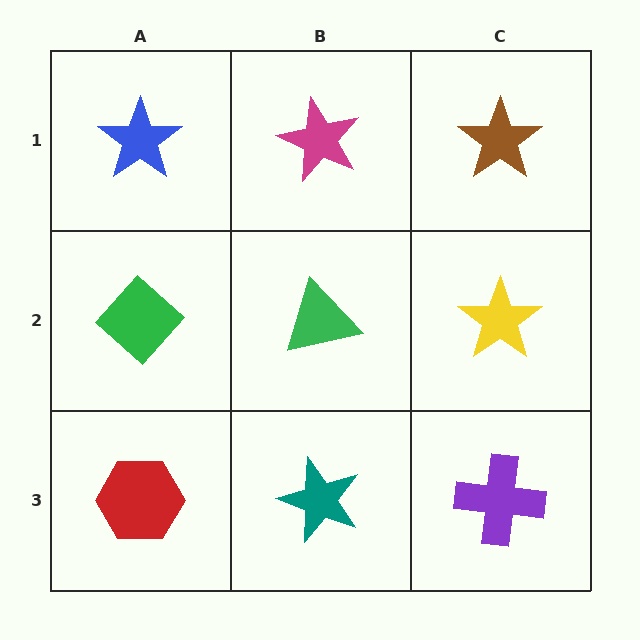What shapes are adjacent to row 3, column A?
A green diamond (row 2, column A), a teal star (row 3, column B).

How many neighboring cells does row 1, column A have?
2.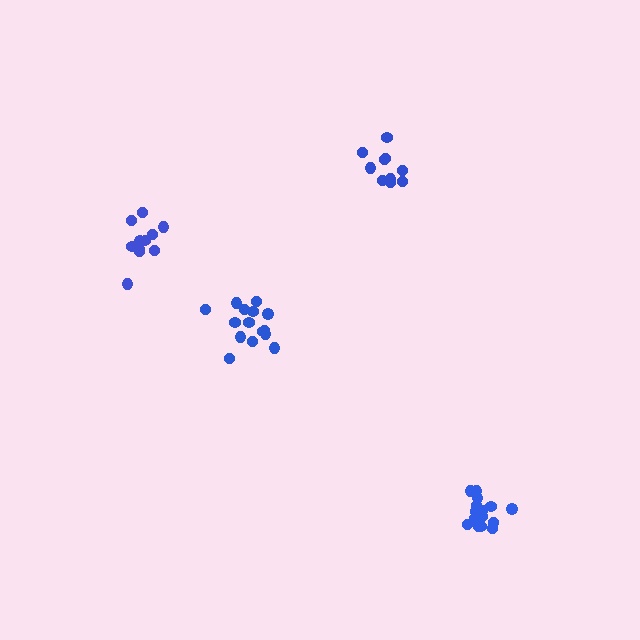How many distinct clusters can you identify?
There are 4 distinct clusters.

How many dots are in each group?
Group 1: 15 dots, Group 2: 16 dots, Group 3: 10 dots, Group 4: 11 dots (52 total).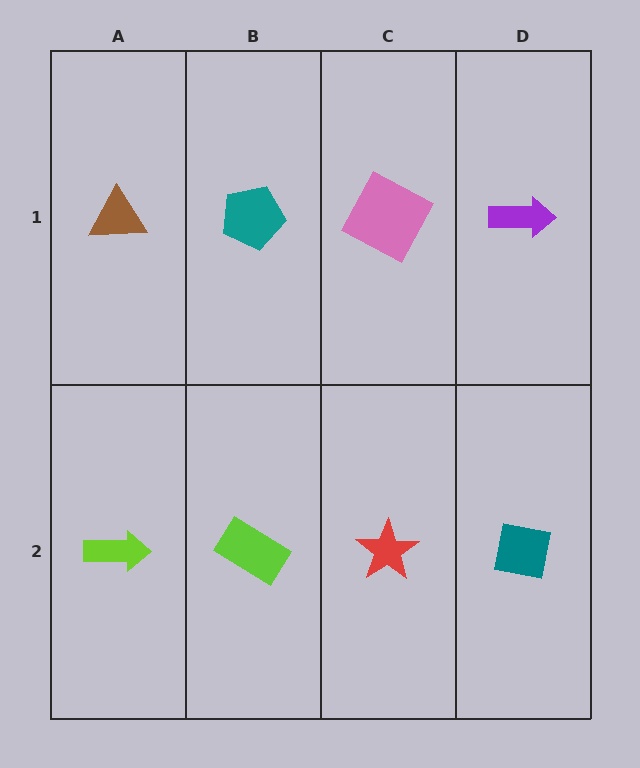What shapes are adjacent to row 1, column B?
A lime rectangle (row 2, column B), a brown triangle (row 1, column A), a pink square (row 1, column C).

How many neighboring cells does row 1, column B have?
3.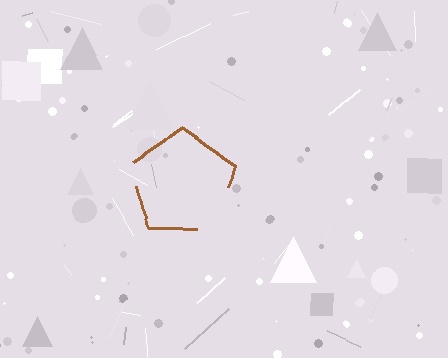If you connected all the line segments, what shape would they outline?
They would outline a pentagon.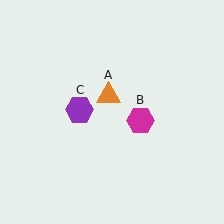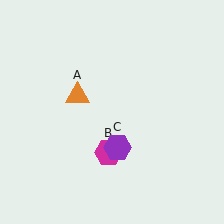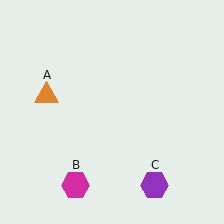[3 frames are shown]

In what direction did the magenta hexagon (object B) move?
The magenta hexagon (object B) moved down and to the left.